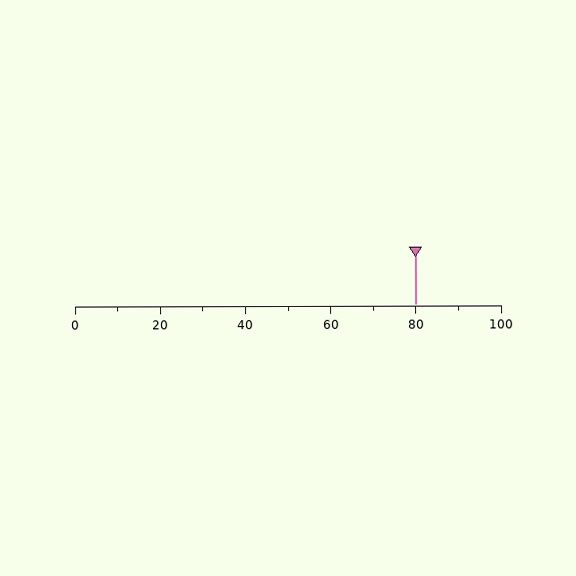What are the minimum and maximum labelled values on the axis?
The axis runs from 0 to 100.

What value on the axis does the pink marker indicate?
The marker indicates approximately 80.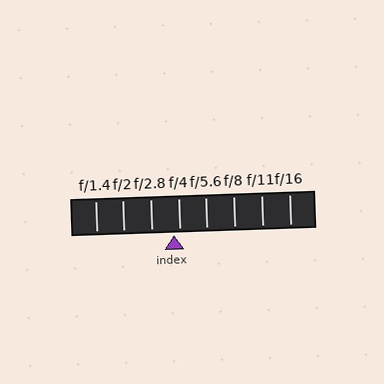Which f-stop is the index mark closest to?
The index mark is closest to f/4.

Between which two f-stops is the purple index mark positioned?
The index mark is between f/2.8 and f/4.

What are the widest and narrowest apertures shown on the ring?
The widest aperture shown is f/1.4 and the narrowest is f/16.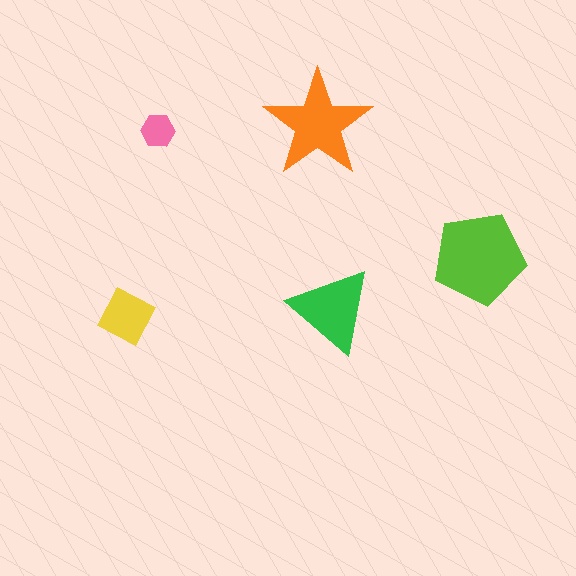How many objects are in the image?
There are 5 objects in the image.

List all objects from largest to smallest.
The lime pentagon, the orange star, the green triangle, the yellow diamond, the pink hexagon.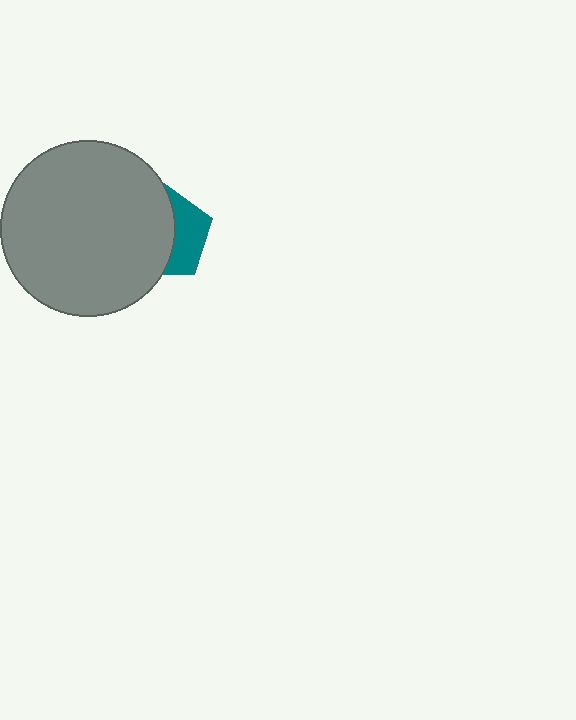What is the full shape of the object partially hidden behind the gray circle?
The partially hidden object is a teal pentagon.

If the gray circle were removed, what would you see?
You would see the complete teal pentagon.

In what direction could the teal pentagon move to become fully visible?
The teal pentagon could move right. That would shift it out from behind the gray circle entirely.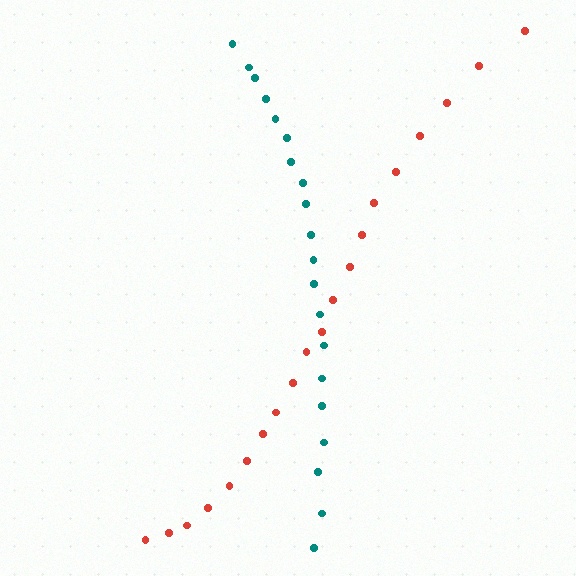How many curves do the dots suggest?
There are 2 distinct paths.